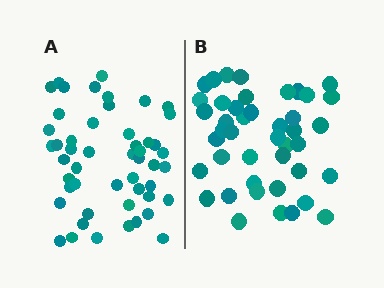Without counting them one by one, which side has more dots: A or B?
Region A (the left region) has more dots.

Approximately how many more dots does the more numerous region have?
Region A has roughly 8 or so more dots than region B.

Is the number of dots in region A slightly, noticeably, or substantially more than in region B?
Region A has only slightly more — the two regions are fairly close. The ratio is roughly 1.2 to 1.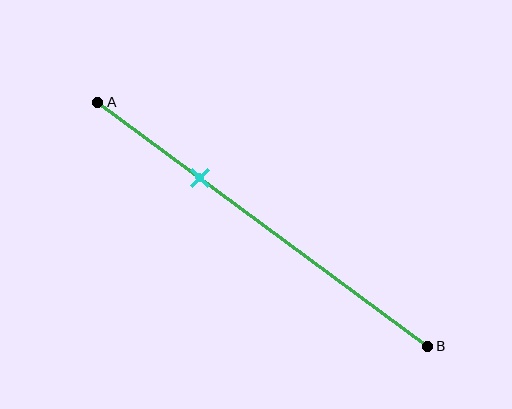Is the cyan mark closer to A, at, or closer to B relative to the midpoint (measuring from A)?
The cyan mark is closer to point A than the midpoint of segment AB.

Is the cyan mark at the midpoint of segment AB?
No, the mark is at about 30% from A, not at the 50% midpoint.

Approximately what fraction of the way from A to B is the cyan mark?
The cyan mark is approximately 30% of the way from A to B.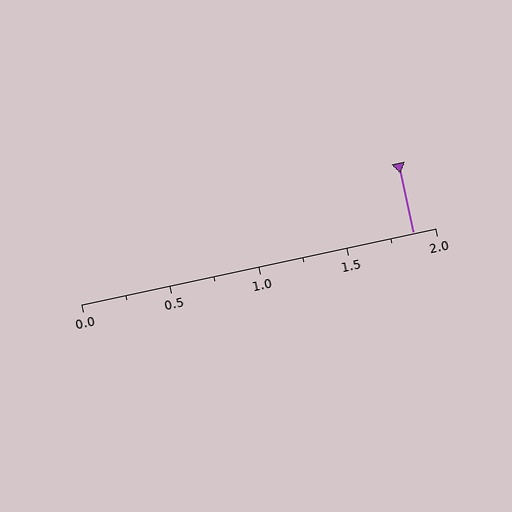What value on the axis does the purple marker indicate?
The marker indicates approximately 1.88.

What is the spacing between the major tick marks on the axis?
The major ticks are spaced 0.5 apart.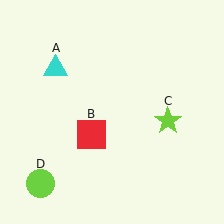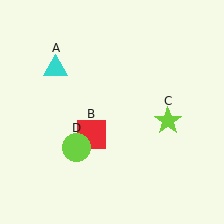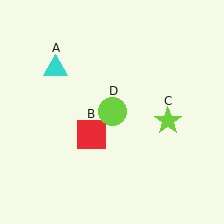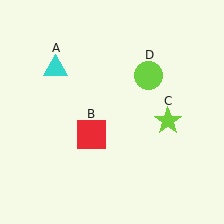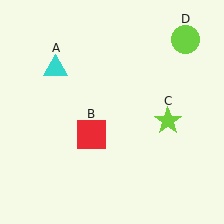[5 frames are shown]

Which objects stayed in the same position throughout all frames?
Cyan triangle (object A) and red square (object B) and lime star (object C) remained stationary.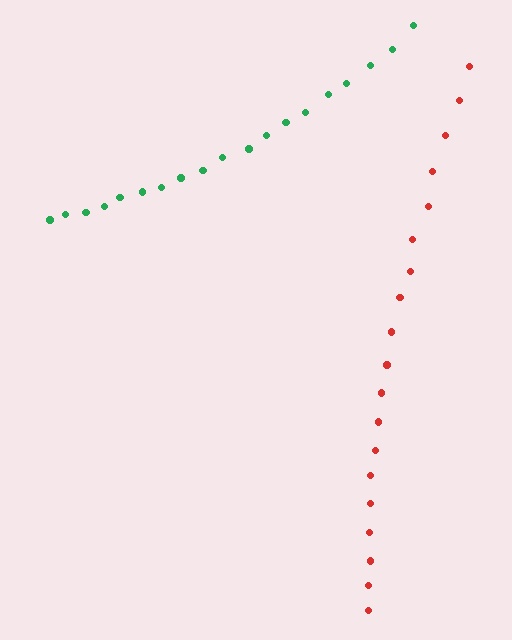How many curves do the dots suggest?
There are 2 distinct paths.